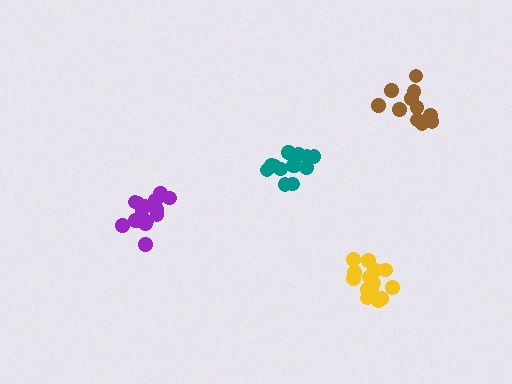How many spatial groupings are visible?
There are 4 spatial groupings.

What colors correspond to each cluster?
The clusters are colored: yellow, teal, purple, brown.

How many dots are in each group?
Group 1: 16 dots, Group 2: 13 dots, Group 3: 15 dots, Group 4: 11 dots (55 total).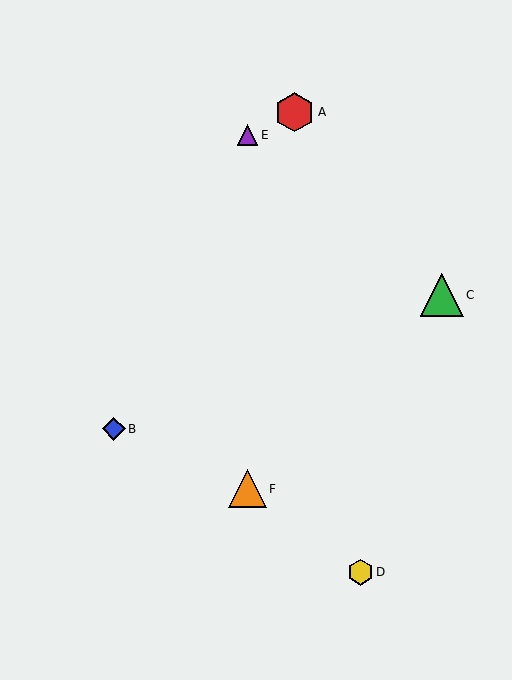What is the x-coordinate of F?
Object F is at x≈247.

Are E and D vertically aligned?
No, E is at x≈247 and D is at x≈360.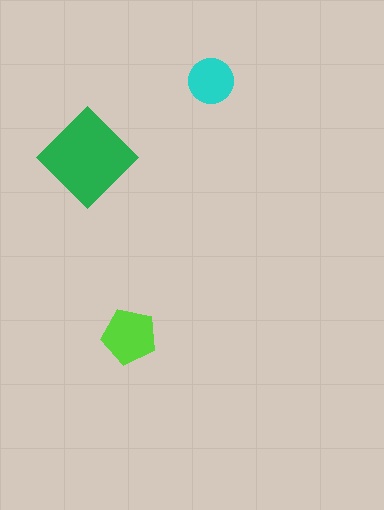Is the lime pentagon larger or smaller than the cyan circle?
Larger.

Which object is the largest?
The green diamond.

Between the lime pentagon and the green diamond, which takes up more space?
The green diamond.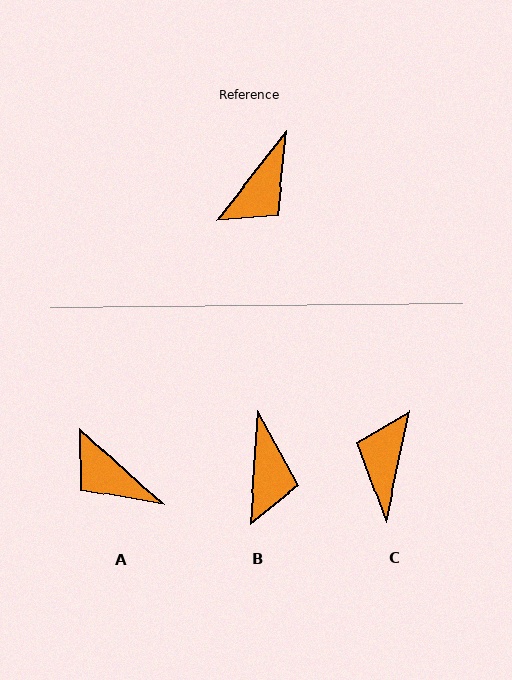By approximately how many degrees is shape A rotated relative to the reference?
Approximately 94 degrees clockwise.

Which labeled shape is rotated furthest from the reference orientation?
C, about 154 degrees away.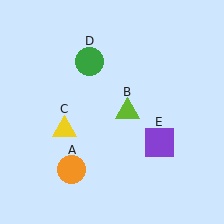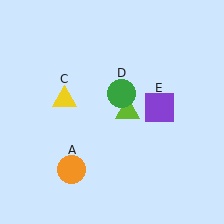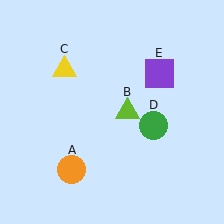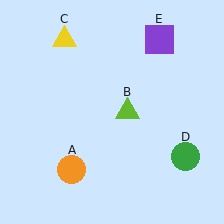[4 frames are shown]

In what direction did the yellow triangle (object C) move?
The yellow triangle (object C) moved up.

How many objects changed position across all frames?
3 objects changed position: yellow triangle (object C), green circle (object D), purple square (object E).